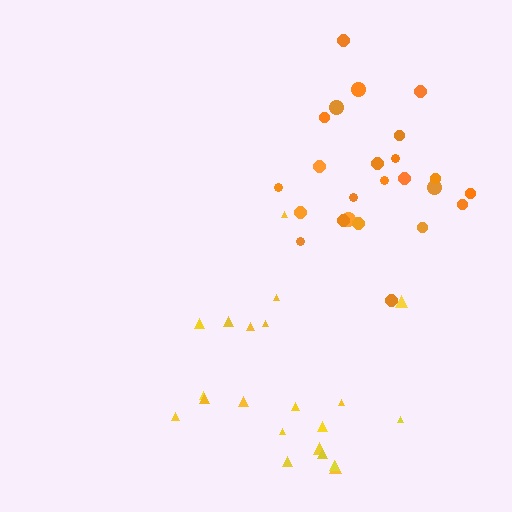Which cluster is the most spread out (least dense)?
Yellow.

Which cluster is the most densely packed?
Orange.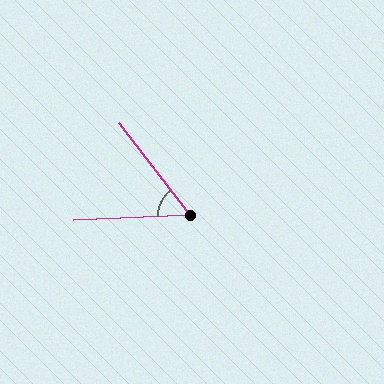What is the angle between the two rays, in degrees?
Approximately 55 degrees.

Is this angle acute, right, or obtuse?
It is acute.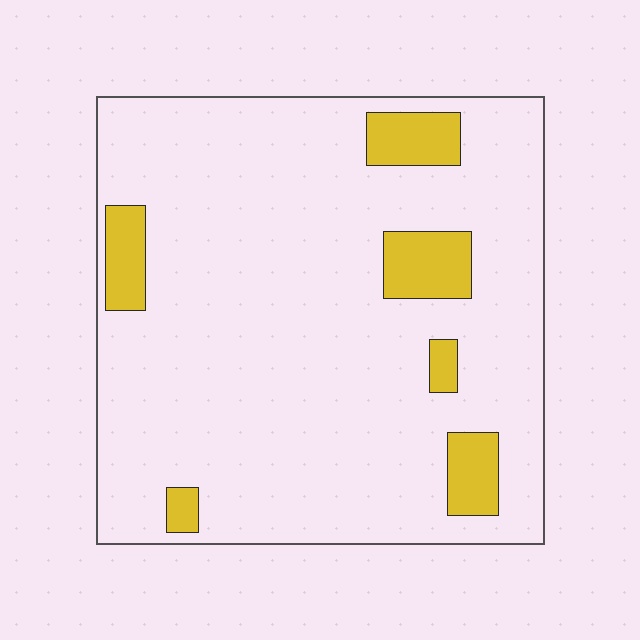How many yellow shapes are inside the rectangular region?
6.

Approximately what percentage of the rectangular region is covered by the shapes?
Approximately 10%.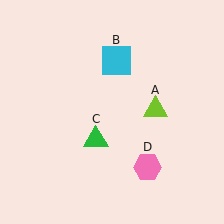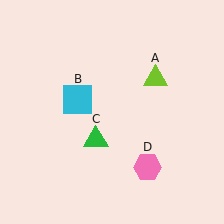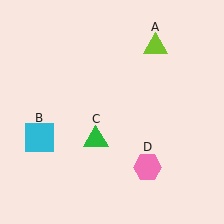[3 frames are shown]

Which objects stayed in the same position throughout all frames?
Green triangle (object C) and pink hexagon (object D) remained stationary.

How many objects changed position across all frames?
2 objects changed position: lime triangle (object A), cyan square (object B).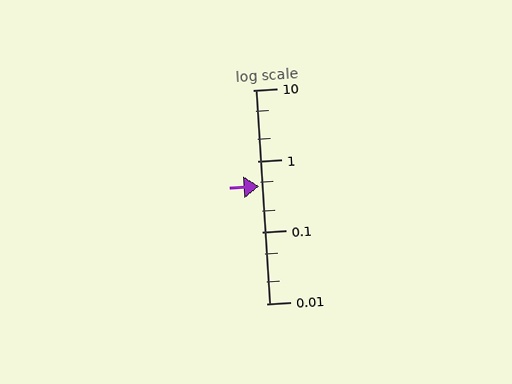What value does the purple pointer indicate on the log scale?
The pointer indicates approximately 0.45.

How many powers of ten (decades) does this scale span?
The scale spans 3 decades, from 0.01 to 10.